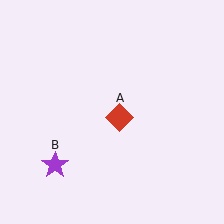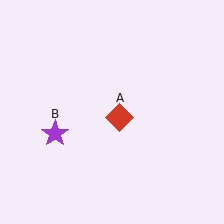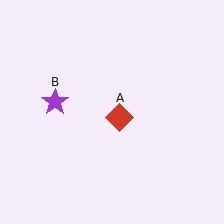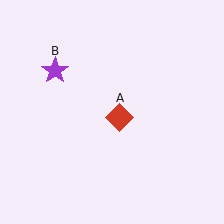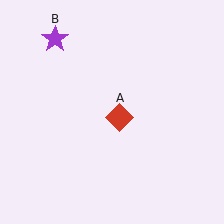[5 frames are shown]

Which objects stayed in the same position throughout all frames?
Red diamond (object A) remained stationary.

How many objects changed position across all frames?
1 object changed position: purple star (object B).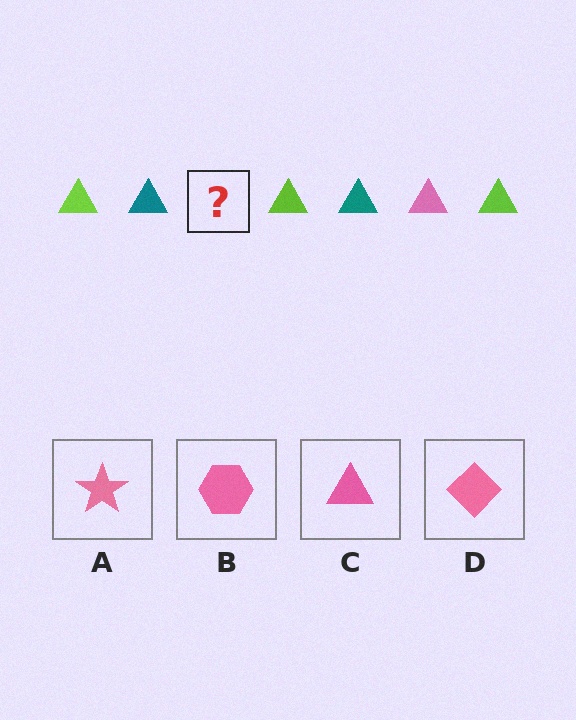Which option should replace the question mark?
Option C.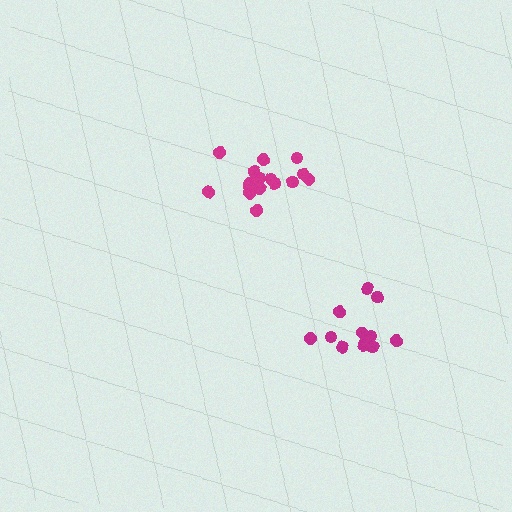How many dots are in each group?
Group 1: 16 dots, Group 2: 11 dots (27 total).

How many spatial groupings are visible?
There are 2 spatial groupings.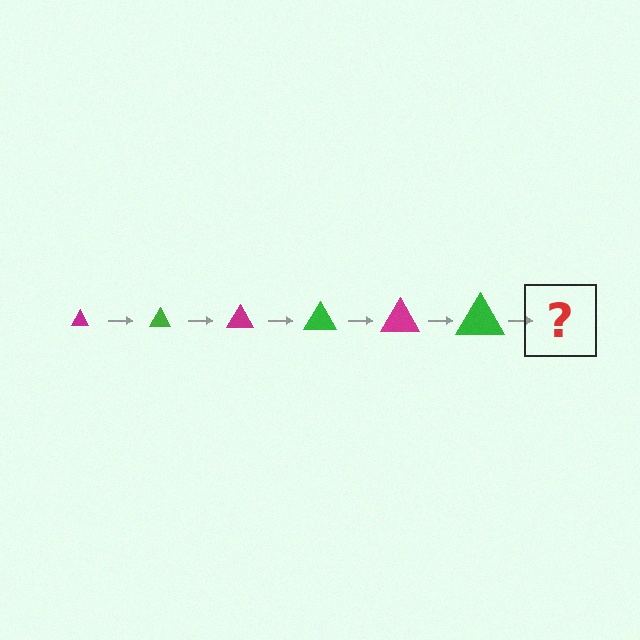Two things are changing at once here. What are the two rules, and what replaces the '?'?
The two rules are that the triangle grows larger each step and the color cycles through magenta and green. The '?' should be a magenta triangle, larger than the previous one.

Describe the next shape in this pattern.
It should be a magenta triangle, larger than the previous one.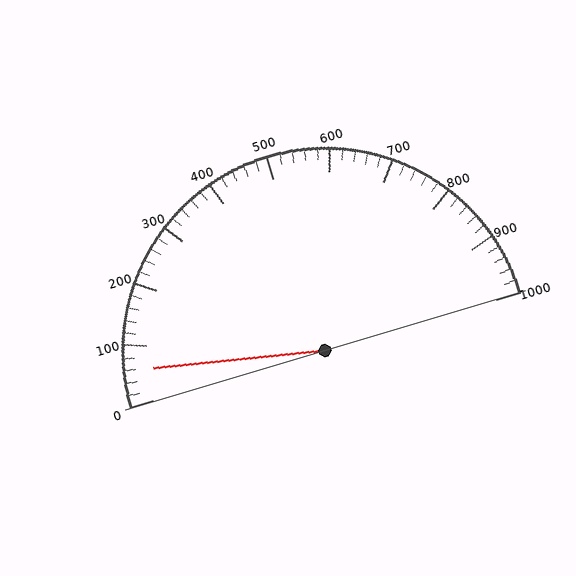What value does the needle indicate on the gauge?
The needle indicates approximately 60.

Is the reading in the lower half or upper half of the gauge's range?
The reading is in the lower half of the range (0 to 1000).